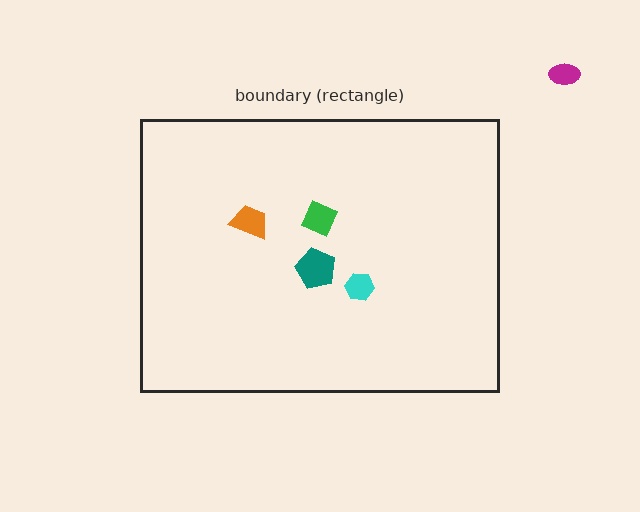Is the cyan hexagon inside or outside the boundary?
Inside.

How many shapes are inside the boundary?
4 inside, 1 outside.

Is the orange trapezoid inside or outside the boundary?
Inside.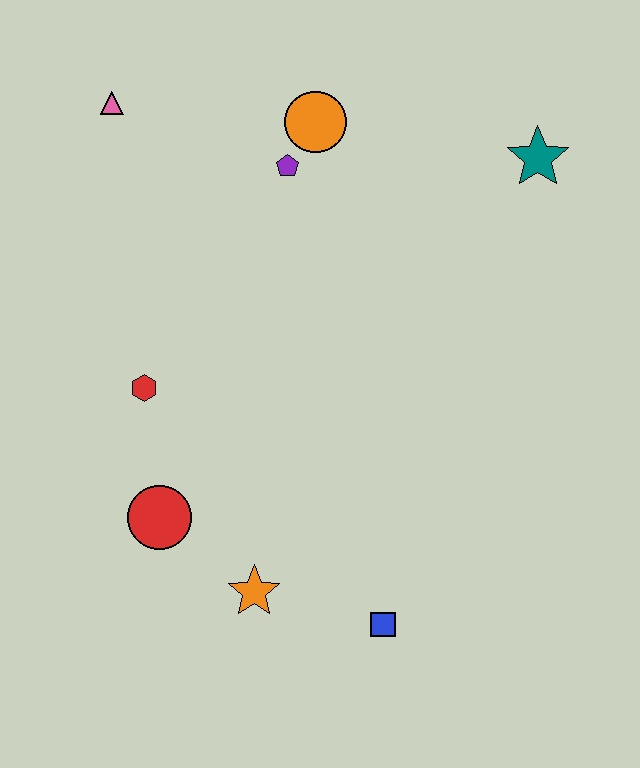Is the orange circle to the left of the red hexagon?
No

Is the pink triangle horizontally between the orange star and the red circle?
No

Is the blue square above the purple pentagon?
No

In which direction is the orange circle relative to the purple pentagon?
The orange circle is above the purple pentagon.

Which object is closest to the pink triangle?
The purple pentagon is closest to the pink triangle.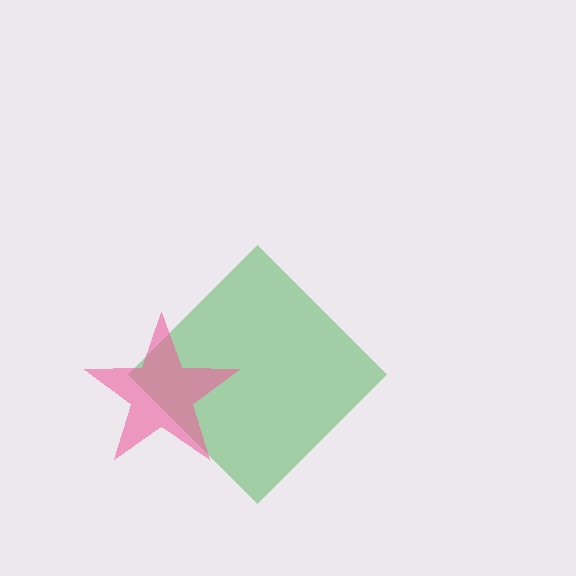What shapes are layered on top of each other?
The layered shapes are: a green diamond, a pink star.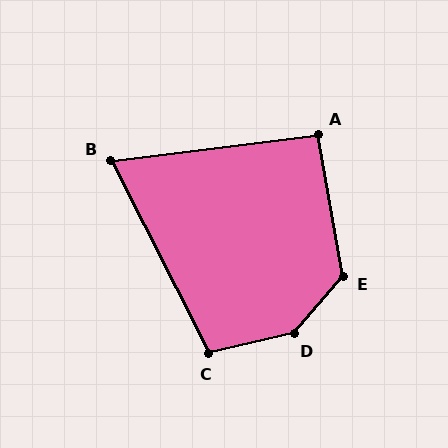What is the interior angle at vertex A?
Approximately 93 degrees (approximately right).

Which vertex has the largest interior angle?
D, at approximately 143 degrees.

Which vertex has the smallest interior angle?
B, at approximately 70 degrees.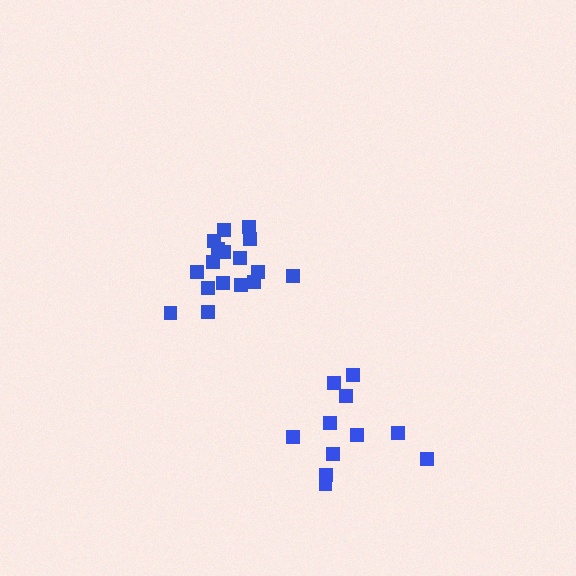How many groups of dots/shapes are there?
There are 2 groups.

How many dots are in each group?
Group 1: 17 dots, Group 2: 11 dots (28 total).